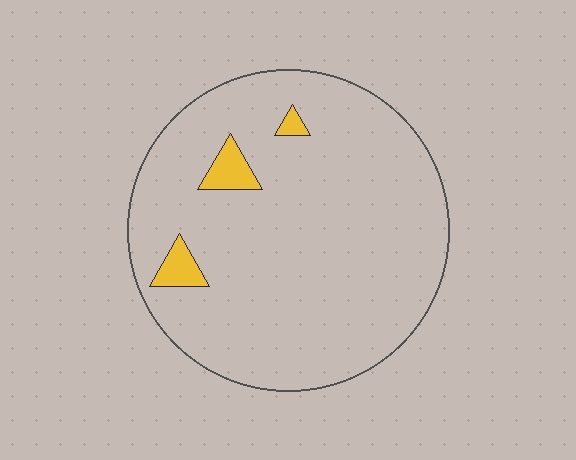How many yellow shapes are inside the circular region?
3.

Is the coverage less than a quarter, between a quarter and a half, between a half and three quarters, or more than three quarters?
Less than a quarter.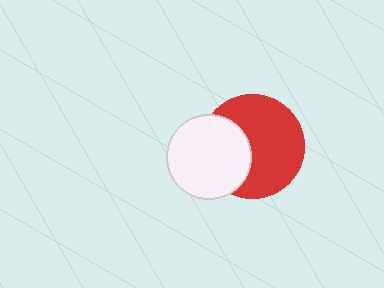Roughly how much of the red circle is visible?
Most of it is visible (roughly 65%).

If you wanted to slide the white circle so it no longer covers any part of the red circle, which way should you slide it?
Slide it left — that is the most direct way to separate the two shapes.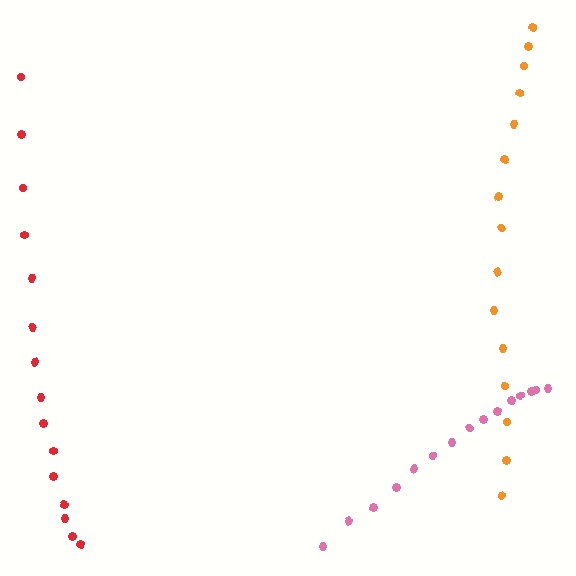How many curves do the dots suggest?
There are 3 distinct paths.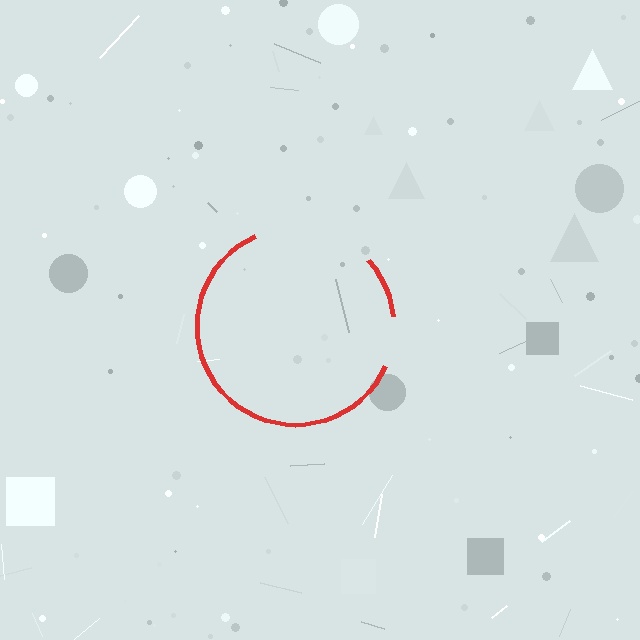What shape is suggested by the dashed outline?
The dashed outline suggests a circle.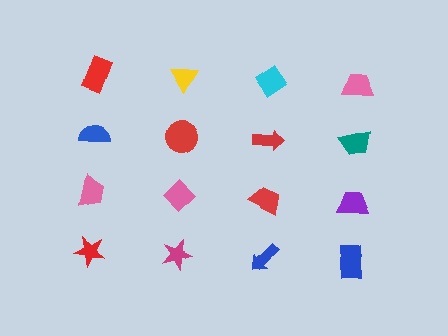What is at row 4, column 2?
A magenta star.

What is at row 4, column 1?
A red star.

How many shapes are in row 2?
4 shapes.